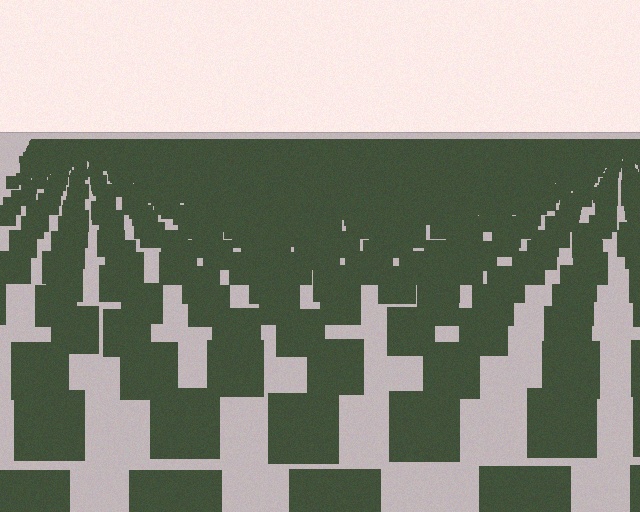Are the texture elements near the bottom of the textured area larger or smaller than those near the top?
Larger. Near the bottom, elements are closer to the viewer and appear at a bigger on-screen size.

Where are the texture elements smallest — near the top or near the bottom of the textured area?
Near the top.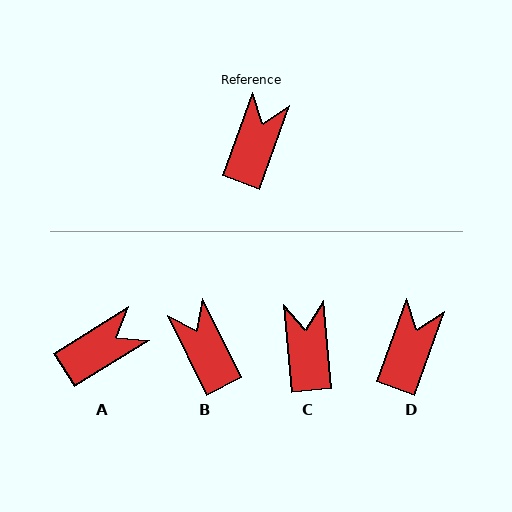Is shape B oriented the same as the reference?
No, it is off by about 46 degrees.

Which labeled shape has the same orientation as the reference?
D.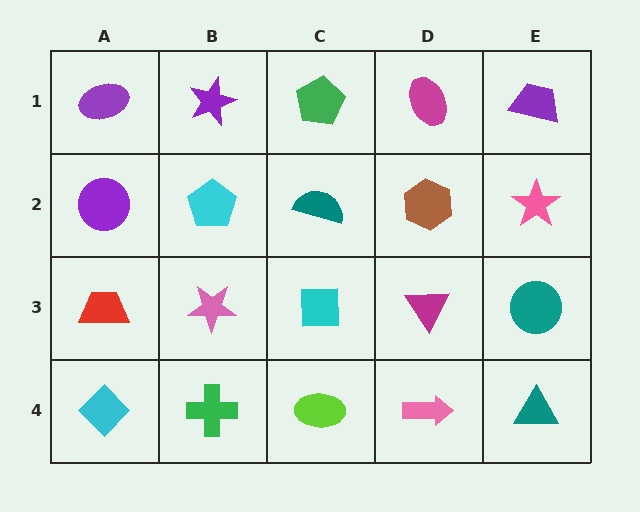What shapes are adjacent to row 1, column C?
A teal semicircle (row 2, column C), a purple star (row 1, column B), a magenta ellipse (row 1, column D).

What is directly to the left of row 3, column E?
A magenta triangle.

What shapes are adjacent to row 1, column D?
A brown hexagon (row 2, column D), a green pentagon (row 1, column C), a purple trapezoid (row 1, column E).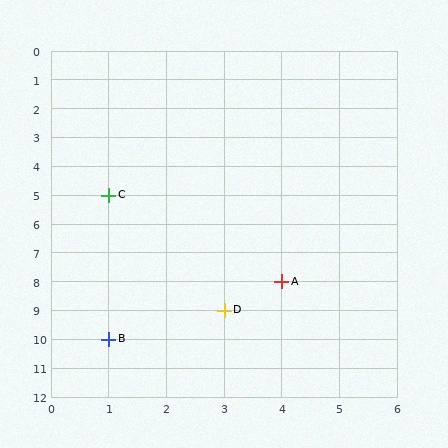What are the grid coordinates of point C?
Point C is at grid coordinates (1, 5).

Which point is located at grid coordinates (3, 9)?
Point D is at (3, 9).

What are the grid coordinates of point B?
Point B is at grid coordinates (1, 10).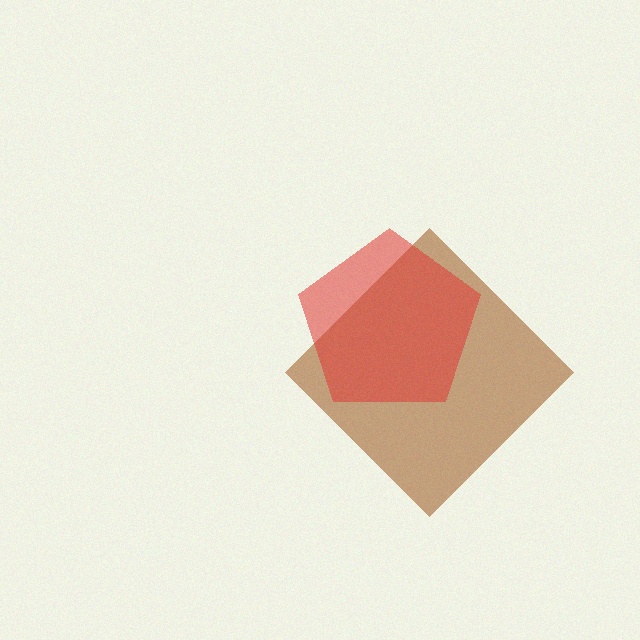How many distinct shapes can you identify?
There are 2 distinct shapes: a brown diamond, a red pentagon.